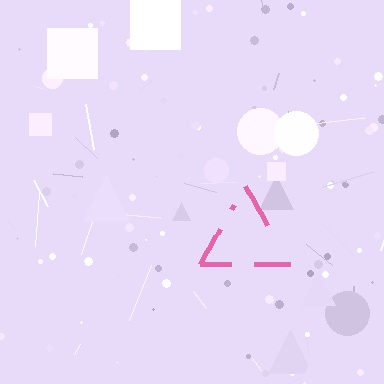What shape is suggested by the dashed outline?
The dashed outline suggests a triangle.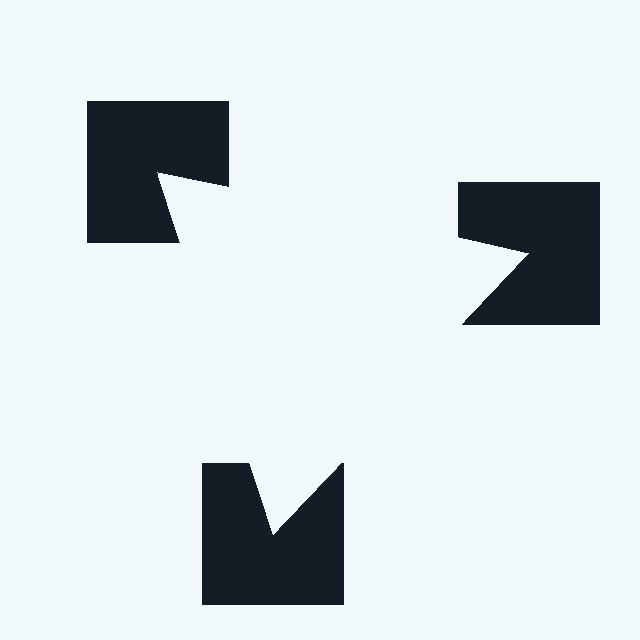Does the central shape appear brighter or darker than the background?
It typically appears slightly brighter than the background, even though no actual brightness change is drawn.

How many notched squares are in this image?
There are 3 — one at each vertex of the illusory triangle.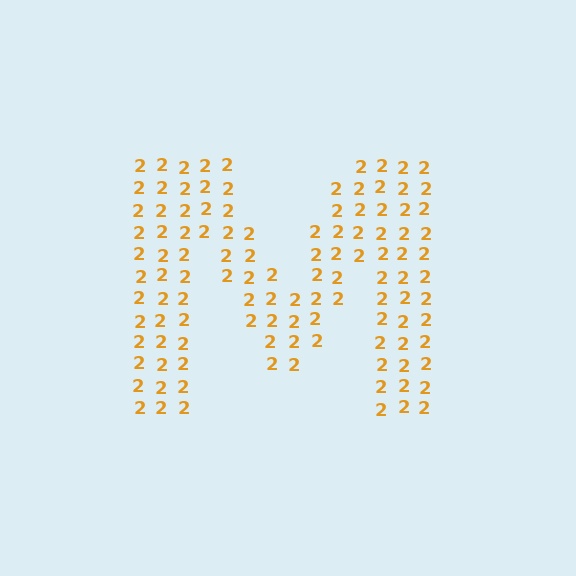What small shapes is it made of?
It is made of small digit 2's.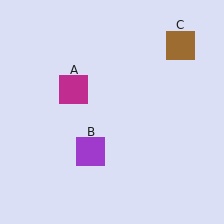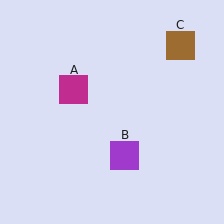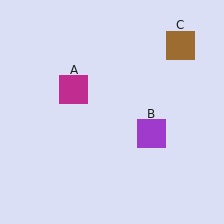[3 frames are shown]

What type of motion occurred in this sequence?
The purple square (object B) rotated counterclockwise around the center of the scene.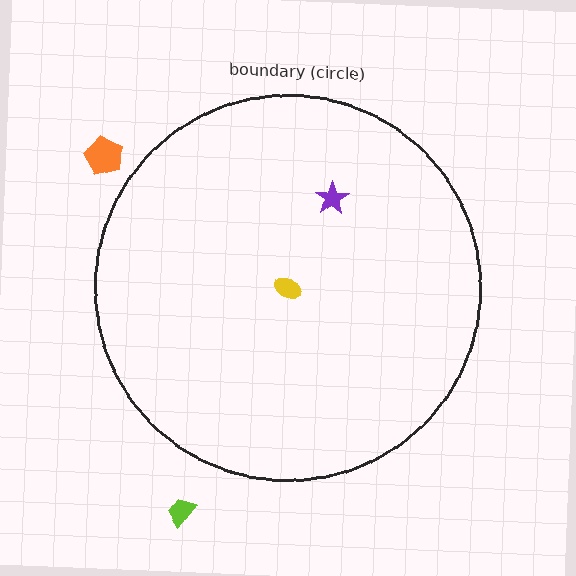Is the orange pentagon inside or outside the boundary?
Outside.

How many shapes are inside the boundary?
2 inside, 2 outside.